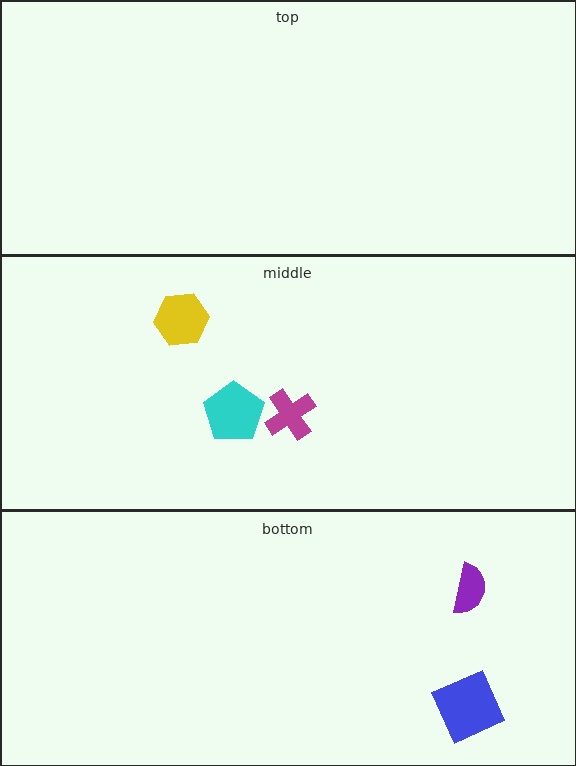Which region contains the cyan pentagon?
The middle region.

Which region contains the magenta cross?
The middle region.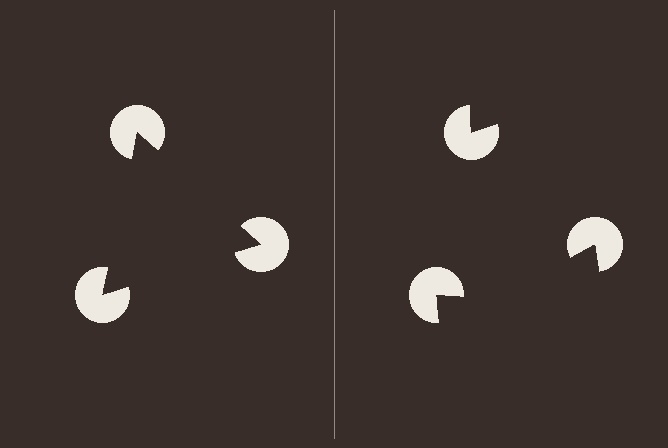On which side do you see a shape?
An illusory triangle appears on the left side. On the right side the wedge cuts are rotated, so no coherent shape forms.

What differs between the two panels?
The pac-man discs are positioned identically on both sides; only the wedge orientations differ. On the left they align to a triangle; on the right they are misaligned.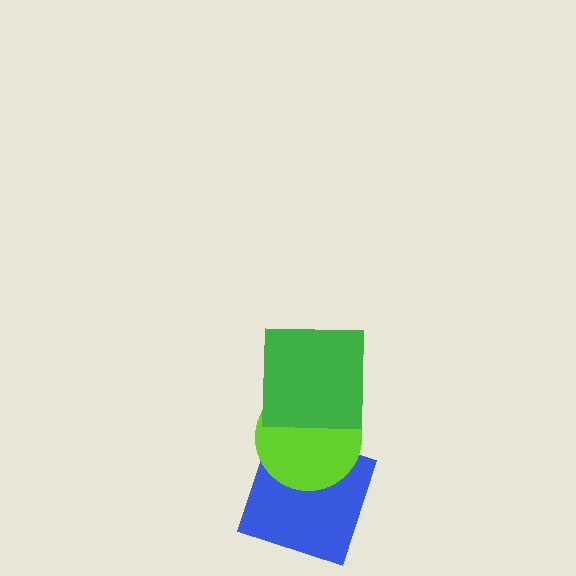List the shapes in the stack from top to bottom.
From top to bottom: the green square, the lime circle, the blue square.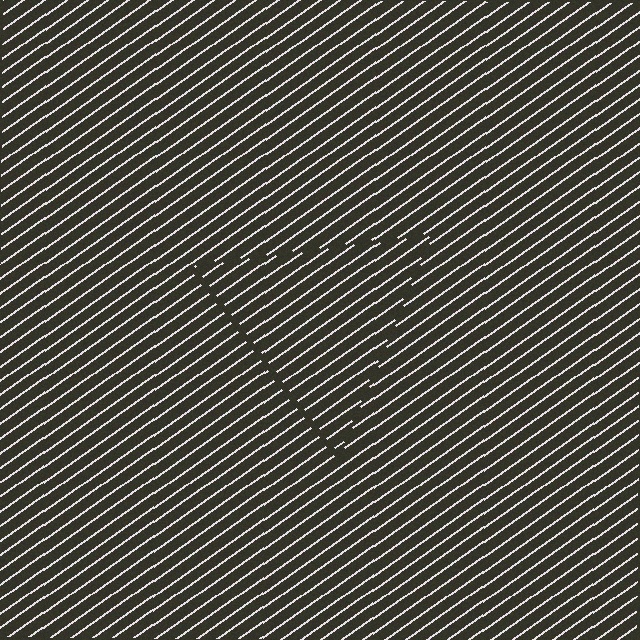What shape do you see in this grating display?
An illusory triangle. The interior of the shape contains the same grating, shifted by half a period — the contour is defined by the phase discontinuity where line-ends from the inner and outer gratings abut.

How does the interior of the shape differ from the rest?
The interior of the shape contains the same grating, shifted by half a period — the contour is defined by the phase discontinuity where line-ends from the inner and outer gratings abut.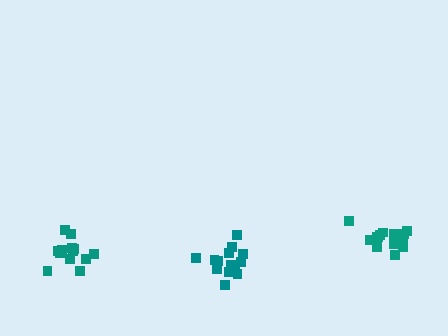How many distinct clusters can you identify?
There are 3 distinct clusters.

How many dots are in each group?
Group 1: 15 dots, Group 2: 16 dots, Group 3: 14 dots (45 total).